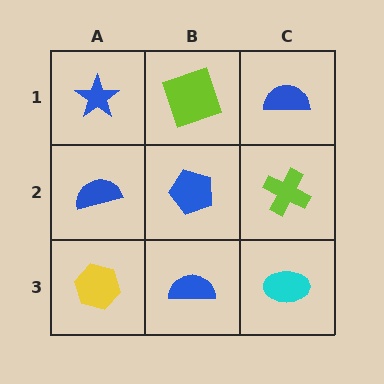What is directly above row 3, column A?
A blue semicircle.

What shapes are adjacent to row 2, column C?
A blue semicircle (row 1, column C), a cyan ellipse (row 3, column C), a blue pentagon (row 2, column B).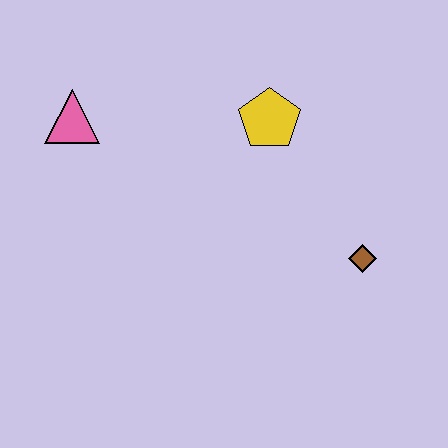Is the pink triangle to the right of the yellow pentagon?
No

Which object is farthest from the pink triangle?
The brown diamond is farthest from the pink triangle.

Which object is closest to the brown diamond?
The yellow pentagon is closest to the brown diamond.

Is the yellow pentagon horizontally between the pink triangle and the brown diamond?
Yes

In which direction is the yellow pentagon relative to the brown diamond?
The yellow pentagon is above the brown diamond.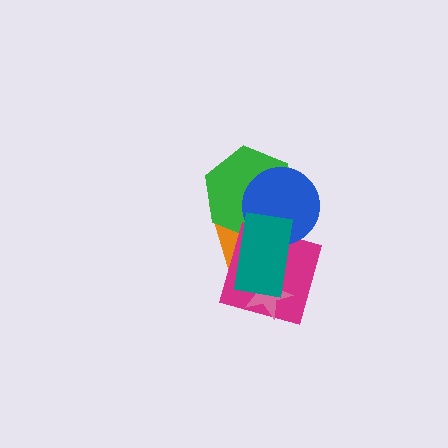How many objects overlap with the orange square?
4 objects overlap with the orange square.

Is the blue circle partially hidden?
Yes, it is partially covered by another shape.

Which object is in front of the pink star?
The teal rectangle is in front of the pink star.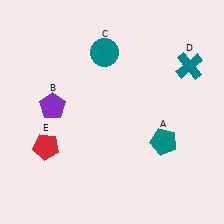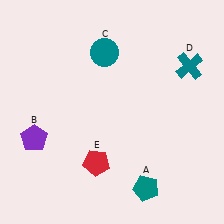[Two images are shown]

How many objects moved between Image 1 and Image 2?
3 objects moved between the two images.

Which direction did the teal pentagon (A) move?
The teal pentagon (A) moved down.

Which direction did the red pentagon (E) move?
The red pentagon (E) moved right.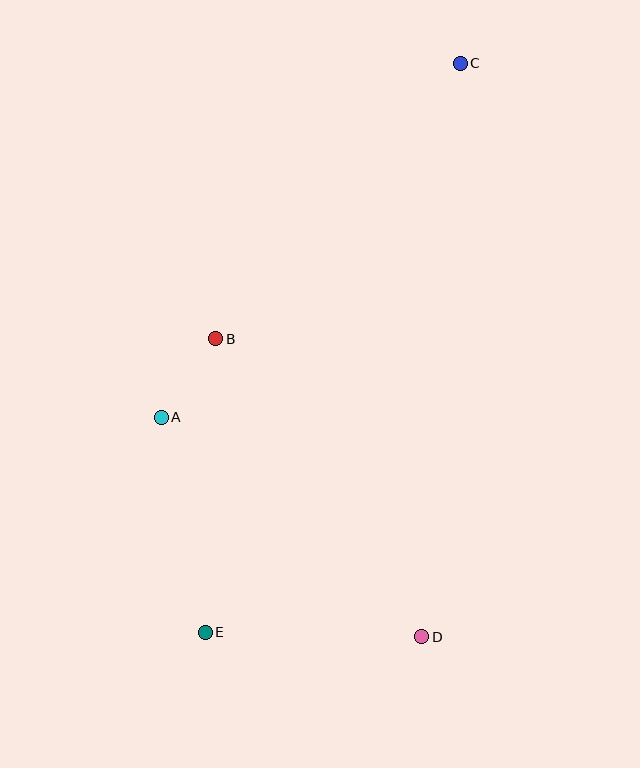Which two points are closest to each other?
Points A and B are closest to each other.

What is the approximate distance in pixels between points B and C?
The distance between B and C is approximately 369 pixels.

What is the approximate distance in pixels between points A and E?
The distance between A and E is approximately 220 pixels.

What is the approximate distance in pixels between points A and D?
The distance between A and D is approximately 341 pixels.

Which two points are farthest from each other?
Points C and E are farthest from each other.